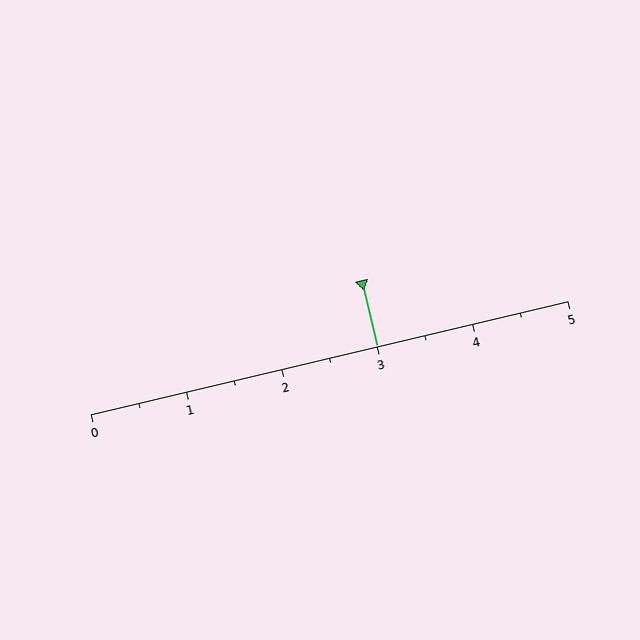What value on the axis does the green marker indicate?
The marker indicates approximately 3.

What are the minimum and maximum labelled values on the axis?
The axis runs from 0 to 5.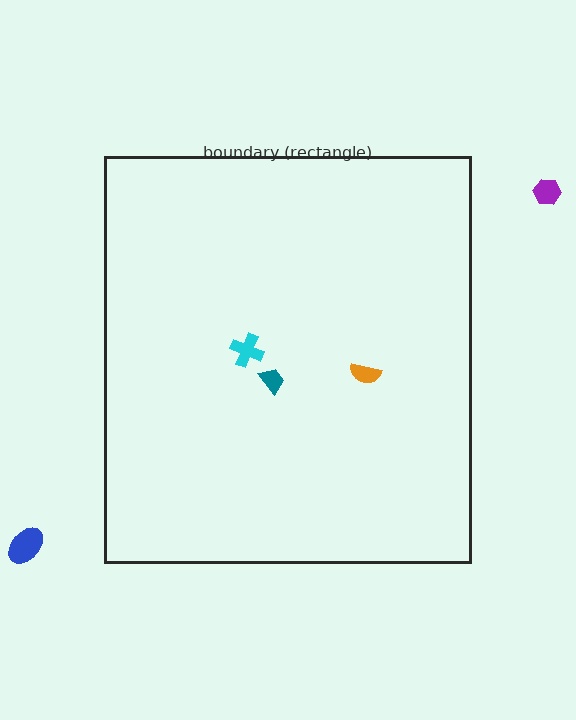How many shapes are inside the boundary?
3 inside, 2 outside.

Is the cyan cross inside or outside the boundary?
Inside.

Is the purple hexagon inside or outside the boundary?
Outside.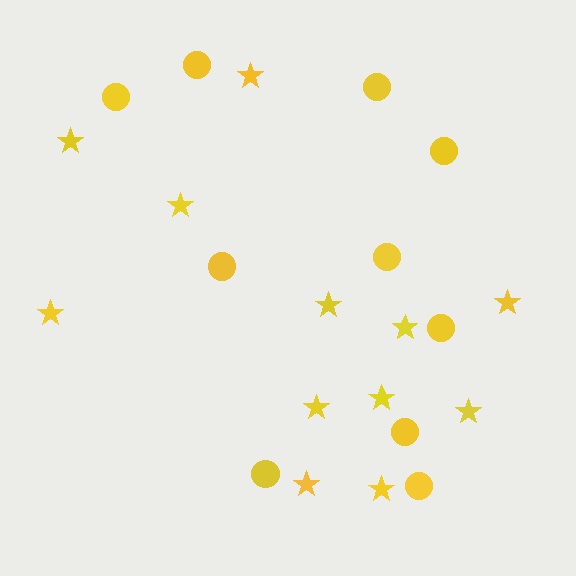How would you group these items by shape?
There are 2 groups: one group of circles (10) and one group of stars (12).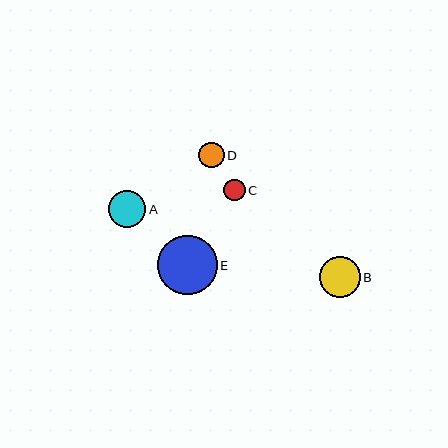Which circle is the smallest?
Circle C is the smallest with a size of approximately 21 pixels.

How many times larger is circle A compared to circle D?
Circle A is approximately 1.5 times the size of circle D.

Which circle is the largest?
Circle E is the largest with a size of approximately 60 pixels.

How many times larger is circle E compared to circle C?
Circle E is approximately 2.8 times the size of circle C.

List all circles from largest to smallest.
From largest to smallest: E, B, A, D, C.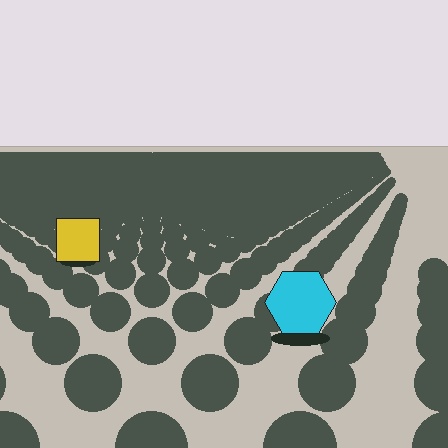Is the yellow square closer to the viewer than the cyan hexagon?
No. The cyan hexagon is closer — you can tell from the texture gradient: the ground texture is coarser near it.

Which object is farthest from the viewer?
The yellow square is farthest from the viewer. It appears smaller and the ground texture around it is denser.